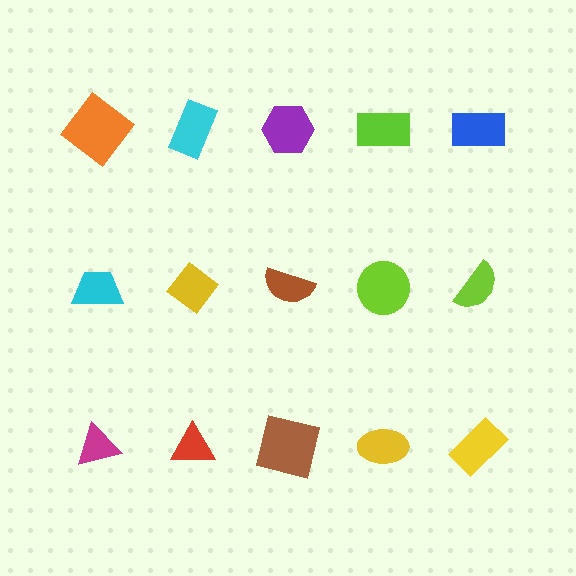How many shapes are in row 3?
5 shapes.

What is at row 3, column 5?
A yellow rectangle.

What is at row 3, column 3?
A brown square.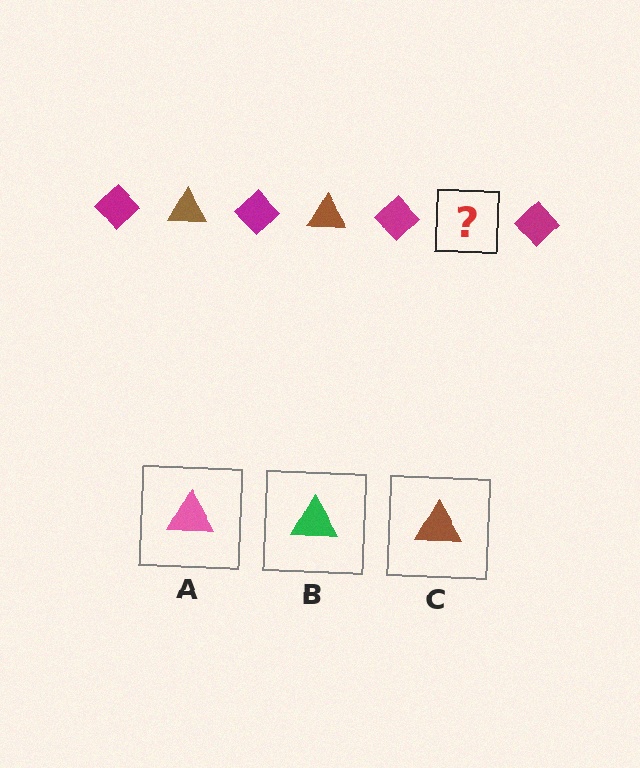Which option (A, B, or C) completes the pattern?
C.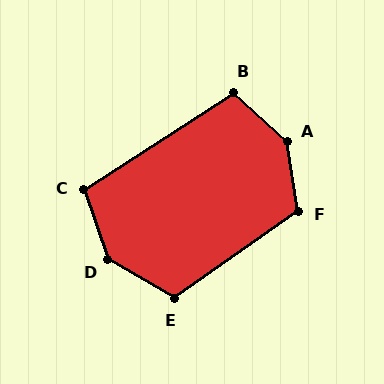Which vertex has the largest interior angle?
A, at approximately 141 degrees.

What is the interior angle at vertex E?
Approximately 114 degrees (obtuse).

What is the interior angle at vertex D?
Approximately 139 degrees (obtuse).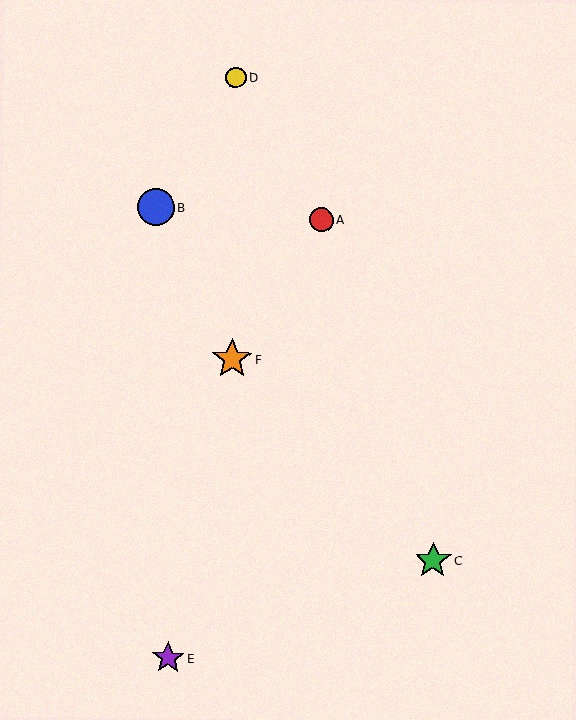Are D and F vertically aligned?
Yes, both are at x≈236.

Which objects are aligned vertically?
Objects D, F are aligned vertically.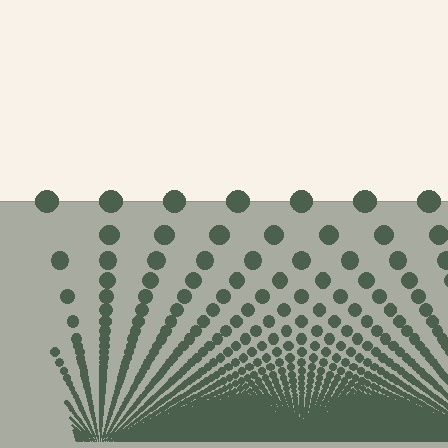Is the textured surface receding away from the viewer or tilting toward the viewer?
The surface appears to tilt toward the viewer. Texture elements get larger and sparser toward the top.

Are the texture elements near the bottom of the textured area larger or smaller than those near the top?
Smaller. The gradient is inverted — elements near the bottom are smaller and denser.